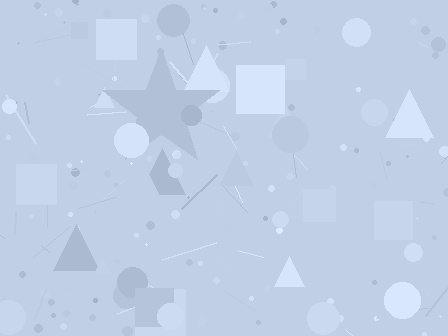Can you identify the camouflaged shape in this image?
The camouflaged shape is a star.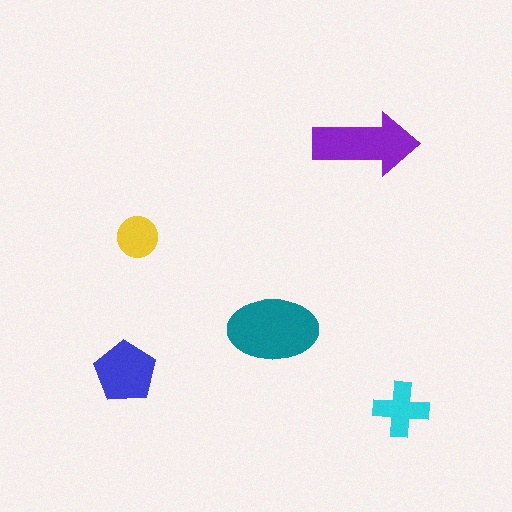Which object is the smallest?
The yellow circle.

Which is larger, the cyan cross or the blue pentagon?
The blue pentagon.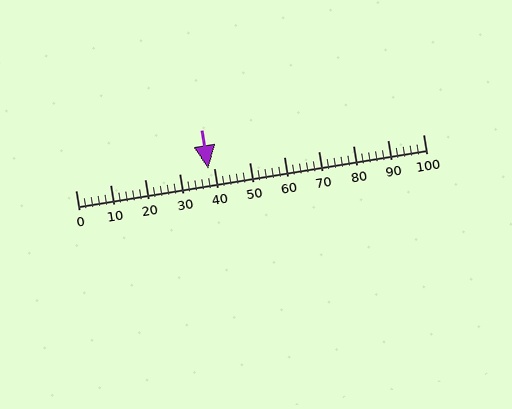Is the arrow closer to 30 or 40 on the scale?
The arrow is closer to 40.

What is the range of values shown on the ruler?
The ruler shows values from 0 to 100.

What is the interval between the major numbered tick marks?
The major tick marks are spaced 10 units apart.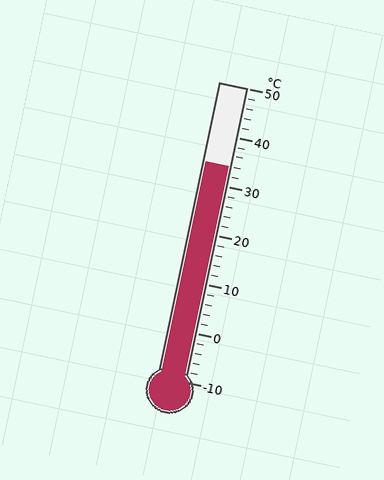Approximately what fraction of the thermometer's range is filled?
The thermometer is filled to approximately 75% of its range.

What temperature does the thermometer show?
The thermometer shows approximately 34°C.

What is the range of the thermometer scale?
The thermometer scale ranges from -10°C to 50°C.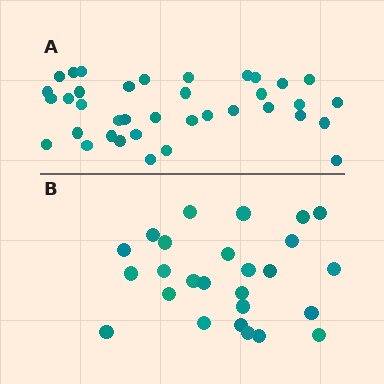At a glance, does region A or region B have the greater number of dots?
Region A (the top region) has more dots.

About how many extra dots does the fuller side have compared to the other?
Region A has roughly 12 or so more dots than region B.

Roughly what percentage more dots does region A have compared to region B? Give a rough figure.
About 40% more.